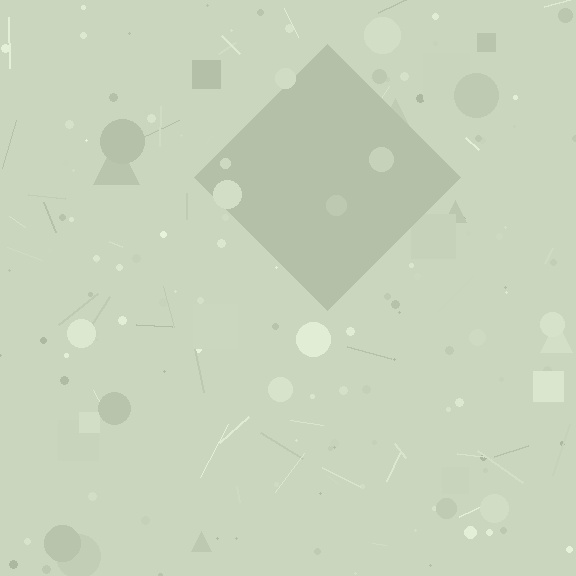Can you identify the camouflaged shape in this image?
The camouflaged shape is a diamond.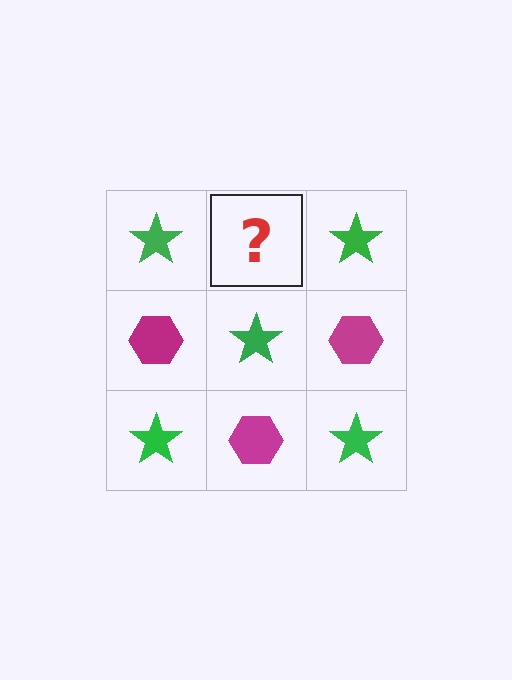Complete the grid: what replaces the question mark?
The question mark should be replaced with a magenta hexagon.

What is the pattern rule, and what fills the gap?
The rule is that it alternates green star and magenta hexagon in a checkerboard pattern. The gap should be filled with a magenta hexagon.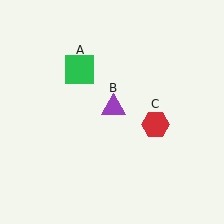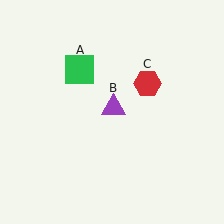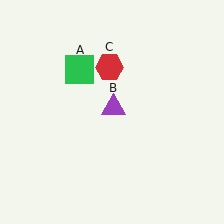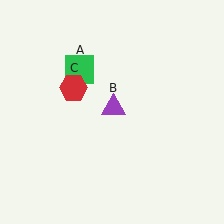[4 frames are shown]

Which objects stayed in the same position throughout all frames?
Green square (object A) and purple triangle (object B) remained stationary.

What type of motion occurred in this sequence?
The red hexagon (object C) rotated counterclockwise around the center of the scene.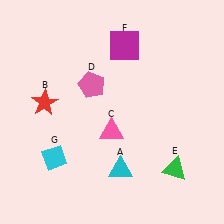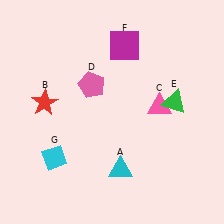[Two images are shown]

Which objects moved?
The objects that moved are: the pink triangle (C), the green triangle (E).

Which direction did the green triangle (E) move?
The green triangle (E) moved up.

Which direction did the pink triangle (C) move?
The pink triangle (C) moved right.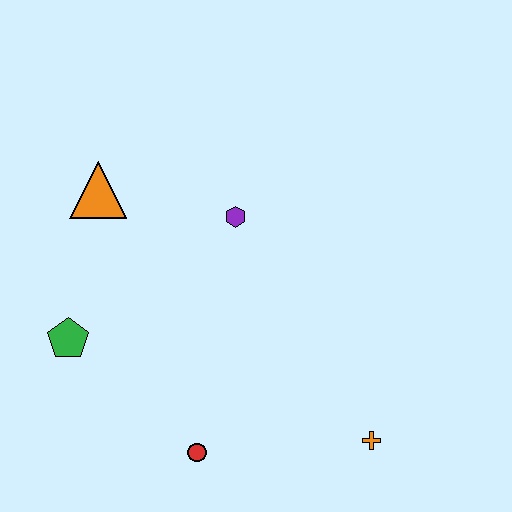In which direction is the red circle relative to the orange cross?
The red circle is to the left of the orange cross.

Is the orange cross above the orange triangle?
No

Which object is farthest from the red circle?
The orange triangle is farthest from the red circle.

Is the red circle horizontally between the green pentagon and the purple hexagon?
Yes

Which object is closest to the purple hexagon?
The orange triangle is closest to the purple hexagon.